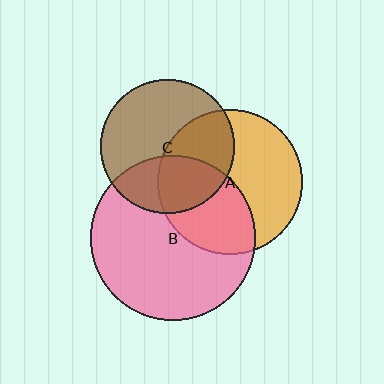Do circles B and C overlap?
Yes.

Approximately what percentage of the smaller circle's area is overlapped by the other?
Approximately 35%.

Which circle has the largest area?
Circle B (pink).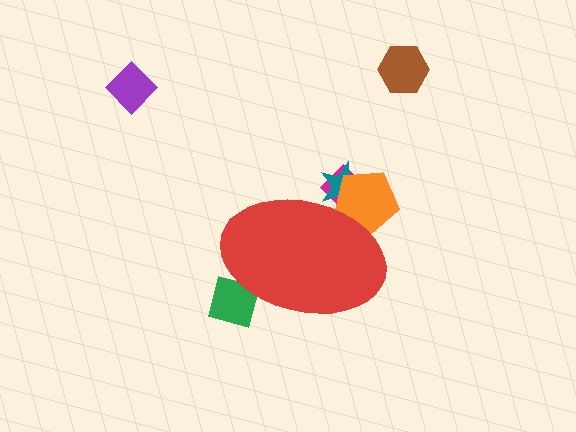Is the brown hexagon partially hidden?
No, the brown hexagon is fully visible.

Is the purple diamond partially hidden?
No, the purple diamond is fully visible.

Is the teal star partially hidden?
Yes, the teal star is partially hidden behind the red ellipse.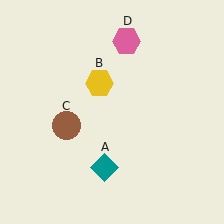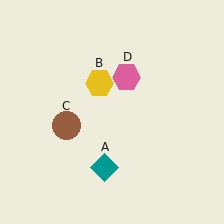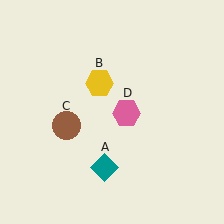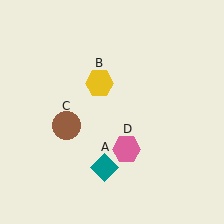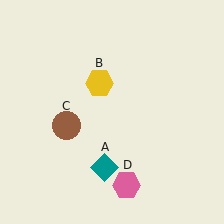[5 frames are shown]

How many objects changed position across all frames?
1 object changed position: pink hexagon (object D).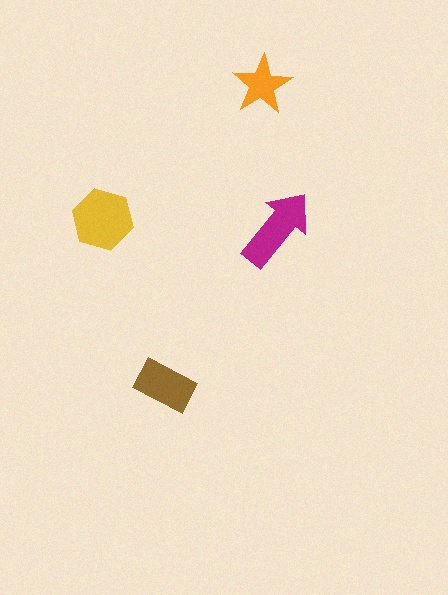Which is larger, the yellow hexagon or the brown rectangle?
The yellow hexagon.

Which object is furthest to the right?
The magenta arrow is rightmost.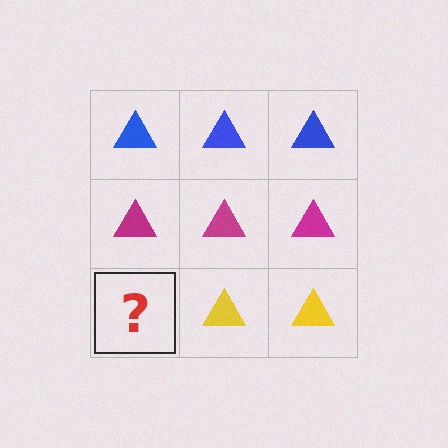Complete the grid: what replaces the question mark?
The question mark should be replaced with a yellow triangle.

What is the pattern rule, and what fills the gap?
The rule is that each row has a consistent color. The gap should be filled with a yellow triangle.